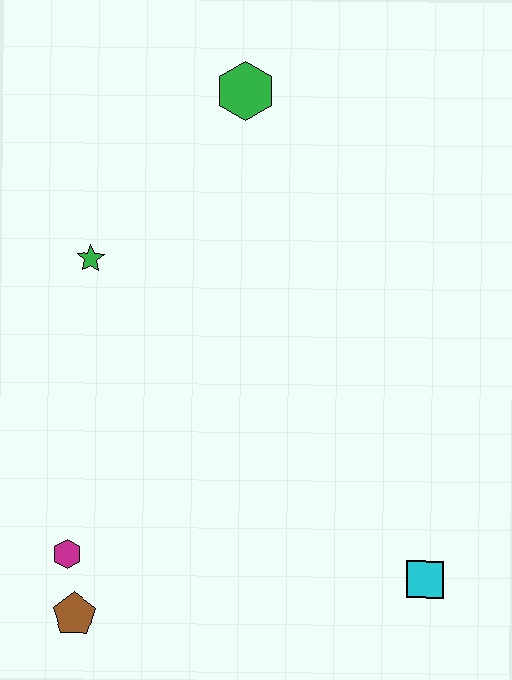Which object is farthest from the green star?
The cyan square is farthest from the green star.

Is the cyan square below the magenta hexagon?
Yes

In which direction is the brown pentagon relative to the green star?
The brown pentagon is below the green star.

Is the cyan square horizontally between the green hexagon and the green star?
No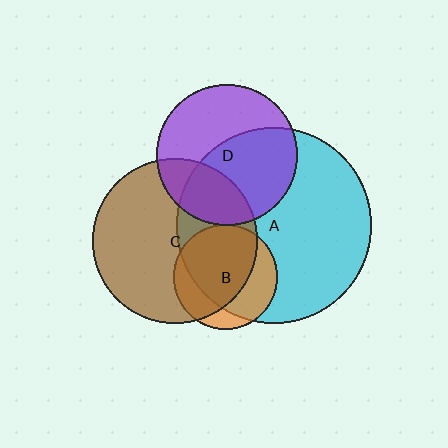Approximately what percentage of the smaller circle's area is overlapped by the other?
Approximately 55%.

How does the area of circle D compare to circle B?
Approximately 1.8 times.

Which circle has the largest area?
Circle A (cyan).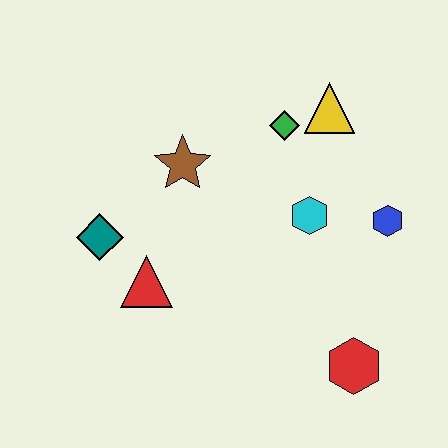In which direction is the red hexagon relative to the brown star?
The red hexagon is below the brown star.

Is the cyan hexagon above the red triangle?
Yes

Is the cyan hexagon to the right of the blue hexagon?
No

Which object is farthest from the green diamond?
The red hexagon is farthest from the green diamond.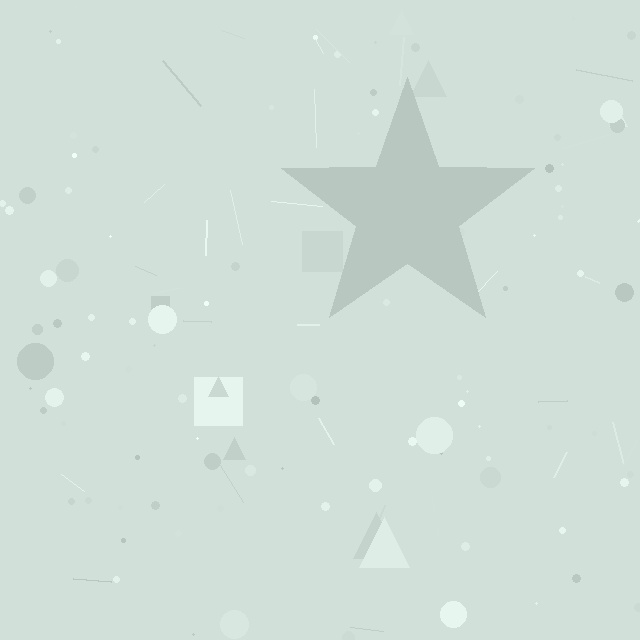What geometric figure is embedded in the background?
A star is embedded in the background.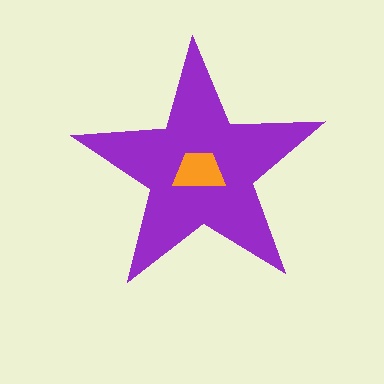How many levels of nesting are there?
2.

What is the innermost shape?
The orange trapezoid.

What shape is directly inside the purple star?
The orange trapezoid.